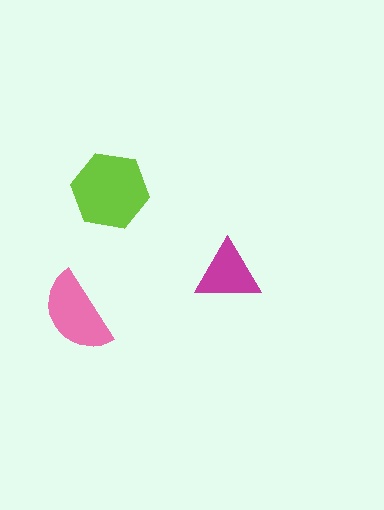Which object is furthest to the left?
The pink semicircle is leftmost.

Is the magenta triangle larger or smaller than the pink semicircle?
Smaller.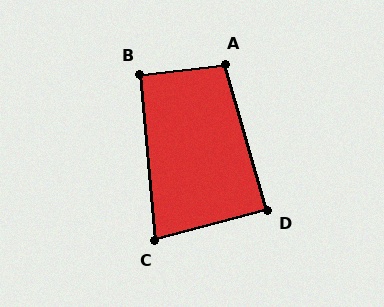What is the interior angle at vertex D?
Approximately 89 degrees (approximately right).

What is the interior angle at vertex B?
Approximately 91 degrees (approximately right).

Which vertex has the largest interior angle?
A, at approximately 100 degrees.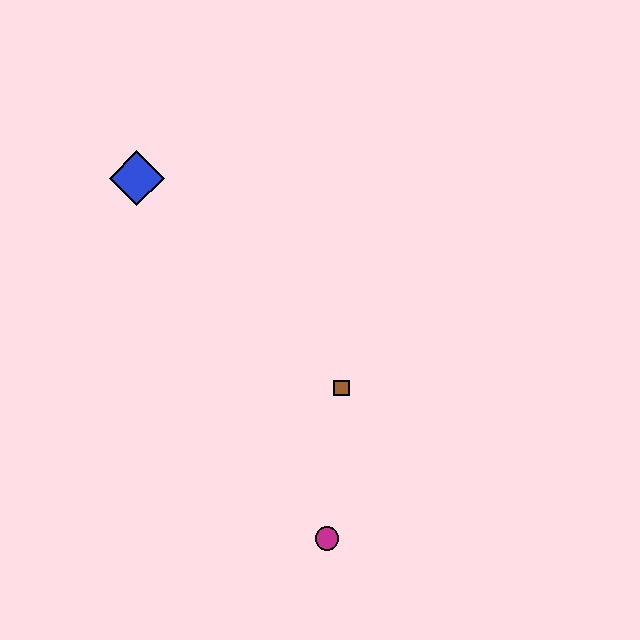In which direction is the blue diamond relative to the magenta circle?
The blue diamond is above the magenta circle.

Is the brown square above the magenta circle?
Yes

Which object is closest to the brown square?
The magenta circle is closest to the brown square.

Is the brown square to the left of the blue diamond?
No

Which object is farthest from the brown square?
The blue diamond is farthest from the brown square.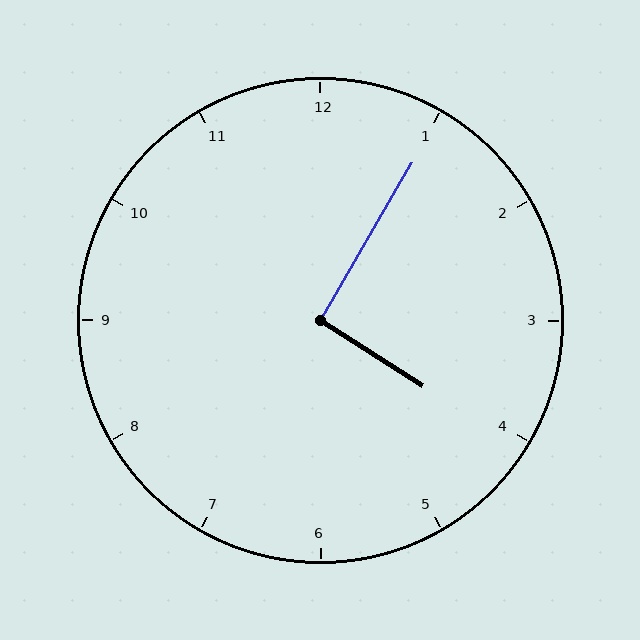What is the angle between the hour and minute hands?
Approximately 92 degrees.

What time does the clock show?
4:05.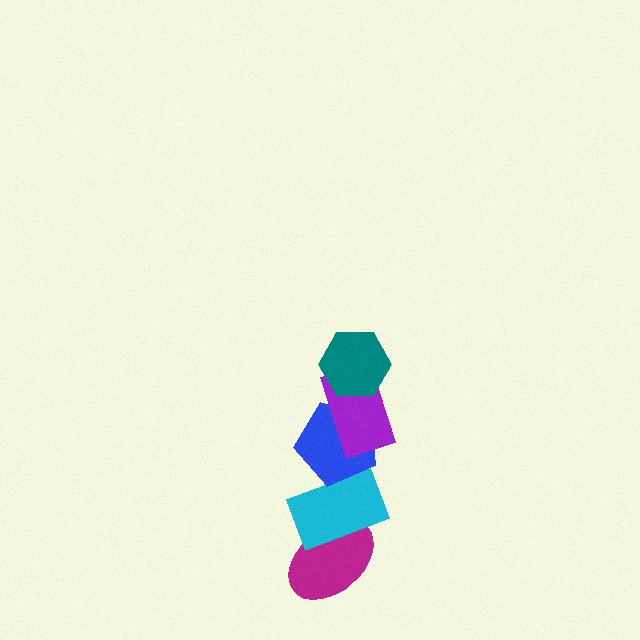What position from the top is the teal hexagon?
The teal hexagon is 1st from the top.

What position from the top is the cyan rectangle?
The cyan rectangle is 4th from the top.